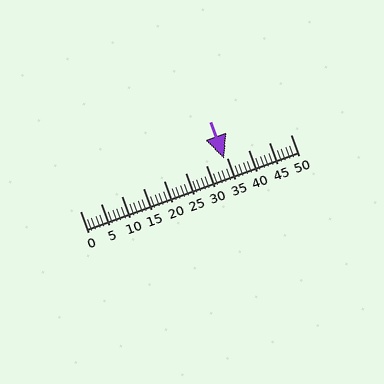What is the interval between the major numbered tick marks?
The major tick marks are spaced 5 units apart.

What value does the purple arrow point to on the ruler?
The purple arrow points to approximately 34.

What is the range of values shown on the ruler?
The ruler shows values from 0 to 50.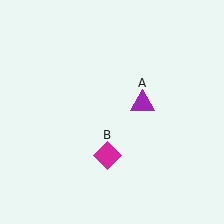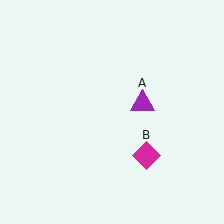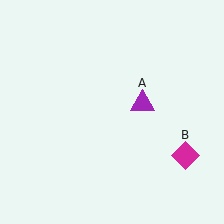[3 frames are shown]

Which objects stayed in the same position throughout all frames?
Purple triangle (object A) remained stationary.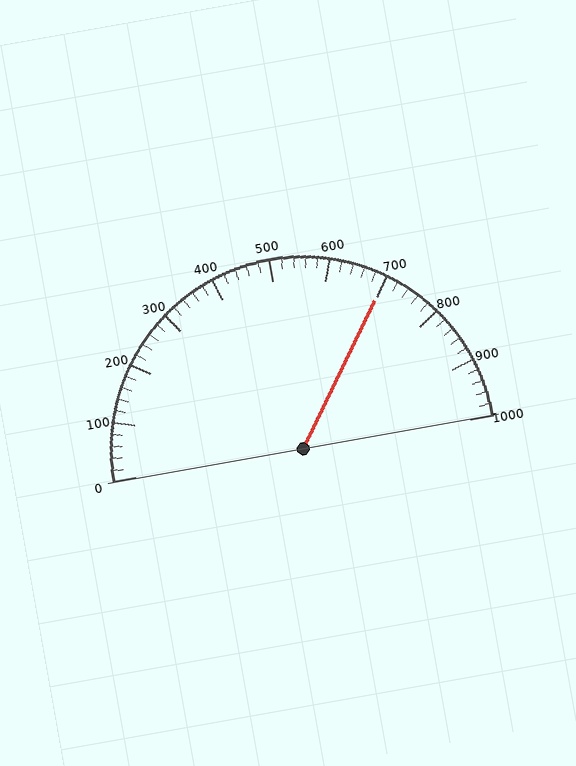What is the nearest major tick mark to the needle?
The nearest major tick mark is 700.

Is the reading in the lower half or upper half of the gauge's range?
The reading is in the upper half of the range (0 to 1000).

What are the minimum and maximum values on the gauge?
The gauge ranges from 0 to 1000.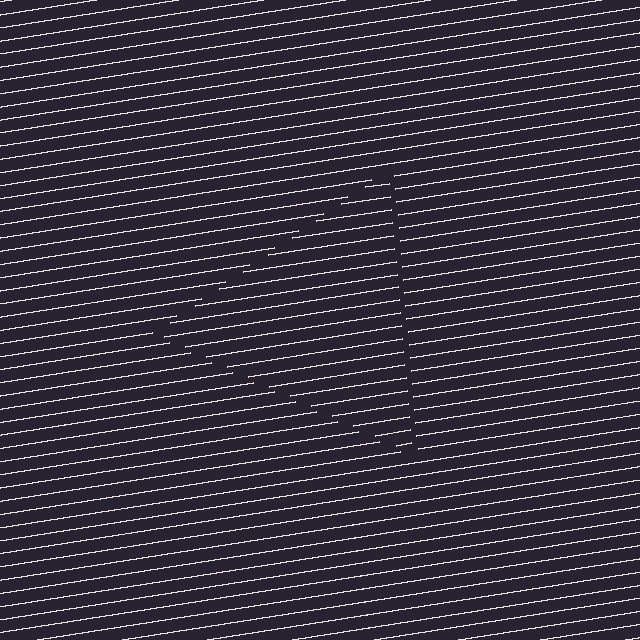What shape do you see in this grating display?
An illusory triangle. The interior of the shape contains the same grating, shifted by half a period — the contour is defined by the phase discontinuity where line-ends from the inner and outer gratings abut.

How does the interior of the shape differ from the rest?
The interior of the shape contains the same grating, shifted by half a period — the contour is defined by the phase discontinuity where line-ends from the inner and outer gratings abut.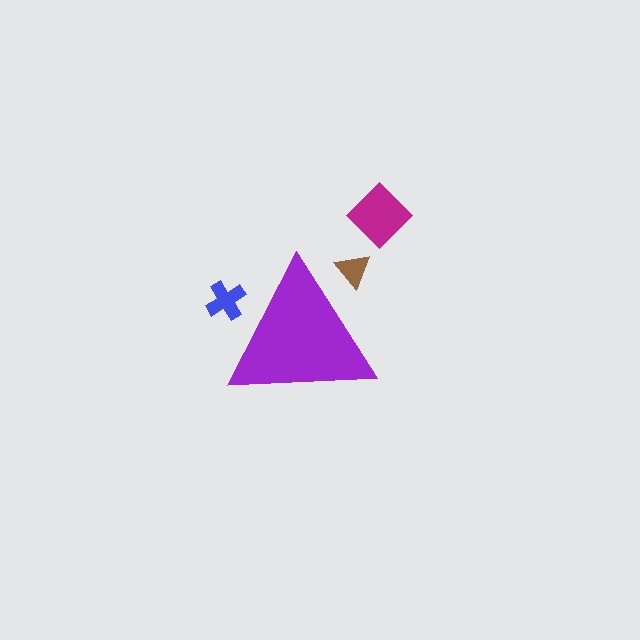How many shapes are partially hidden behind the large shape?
2 shapes are partially hidden.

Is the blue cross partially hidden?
Yes, the blue cross is partially hidden behind the purple triangle.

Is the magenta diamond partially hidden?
No, the magenta diamond is fully visible.